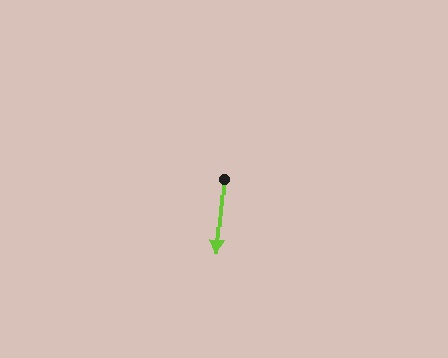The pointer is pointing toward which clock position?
Roughly 6 o'clock.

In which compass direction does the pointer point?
South.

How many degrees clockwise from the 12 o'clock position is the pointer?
Approximately 185 degrees.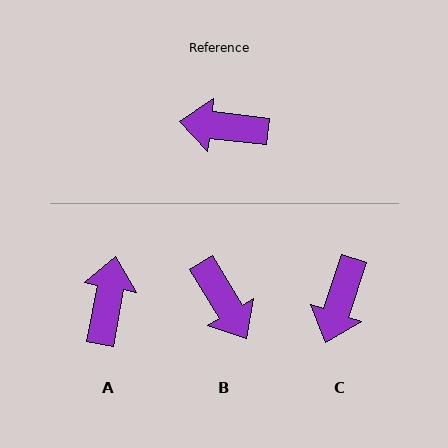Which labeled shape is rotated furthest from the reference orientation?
B, about 127 degrees away.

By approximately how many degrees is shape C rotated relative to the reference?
Approximately 78 degrees counter-clockwise.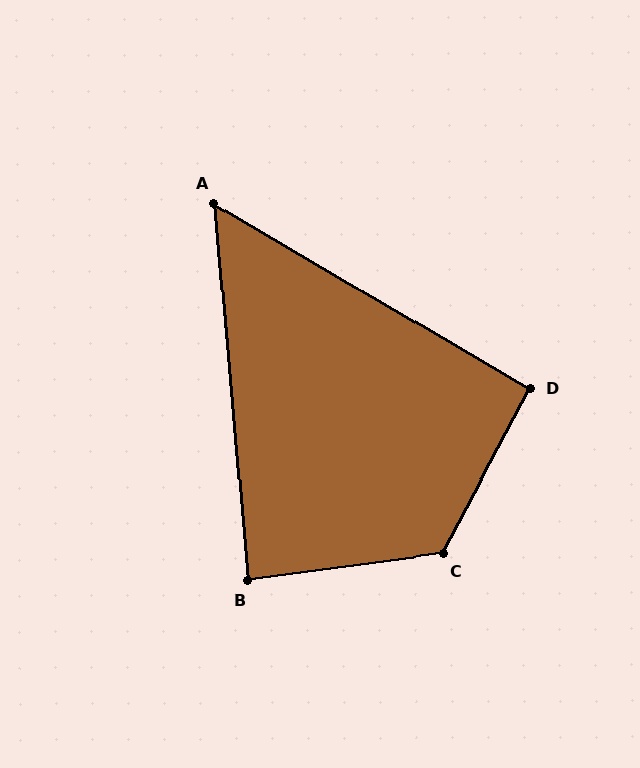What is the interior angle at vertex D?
Approximately 93 degrees (approximately right).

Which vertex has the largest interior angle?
C, at approximately 125 degrees.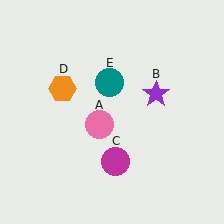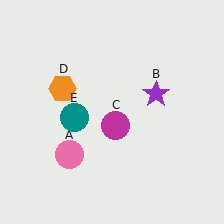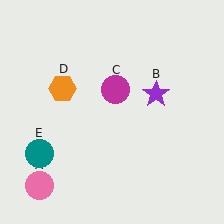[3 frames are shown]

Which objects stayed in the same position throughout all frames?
Purple star (object B) and orange hexagon (object D) remained stationary.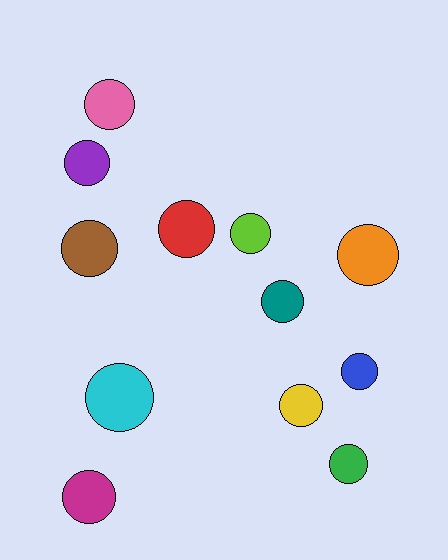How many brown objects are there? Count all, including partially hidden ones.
There is 1 brown object.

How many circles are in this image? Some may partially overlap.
There are 12 circles.